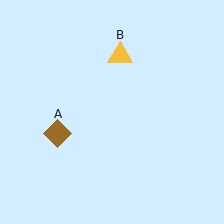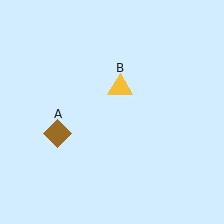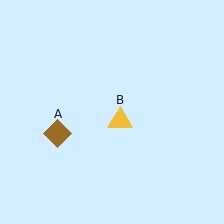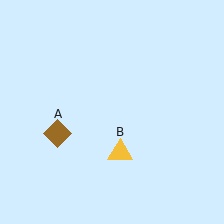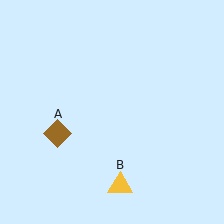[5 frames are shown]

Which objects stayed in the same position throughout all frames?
Brown diamond (object A) remained stationary.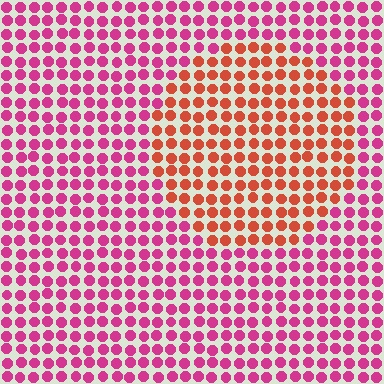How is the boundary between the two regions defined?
The boundary is defined purely by a slight shift in hue (about 42 degrees). Spacing, size, and orientation are identical on both sides.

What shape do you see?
I see a circle.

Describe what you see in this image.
The image is filled with small magenta elements in a uniform arrangement. A circle-shaped region is visible where the elements are tinted to a slightly different hue, forming a subtle color boundary.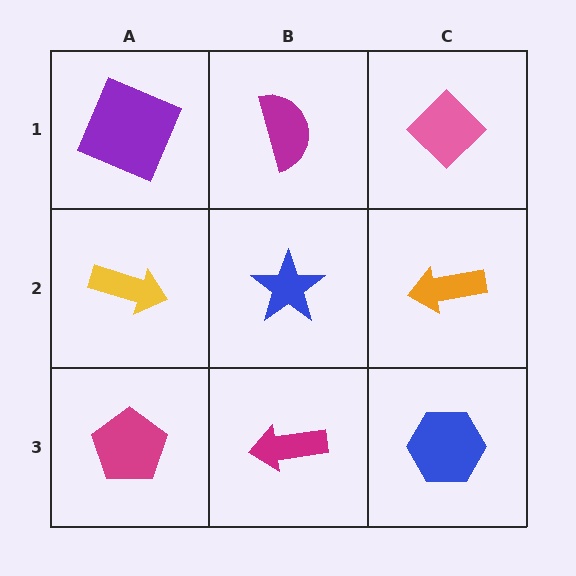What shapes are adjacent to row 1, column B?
A blue star (row 2, column B), a purple square (row 1, column A), a pink diamond (row 1, column C).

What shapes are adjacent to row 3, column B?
A blue star (row 2, column B), a magenta pentagon (row 3, column A), a blue hexagon (row 3, column C).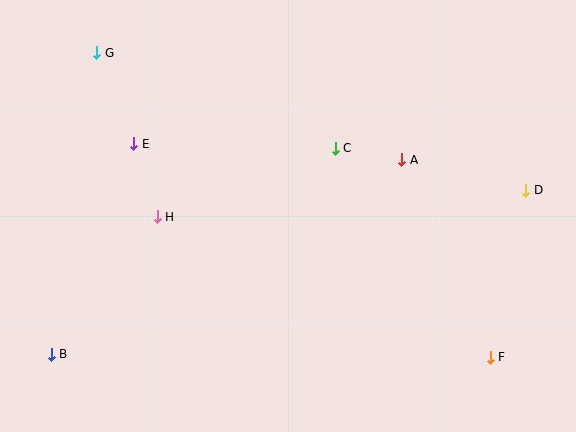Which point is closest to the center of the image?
Point C at (335, 148) is closest to the center.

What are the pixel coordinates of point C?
Point C is at (335, 148).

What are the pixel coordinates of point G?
Point G is at (97, 53).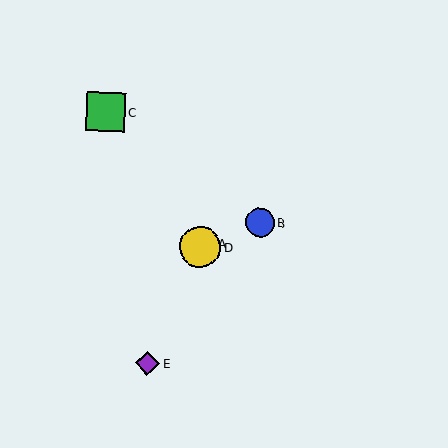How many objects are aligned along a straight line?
3 objects (A, D, E) are aligned along a straight line.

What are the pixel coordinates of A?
Object A is at (202, 243).